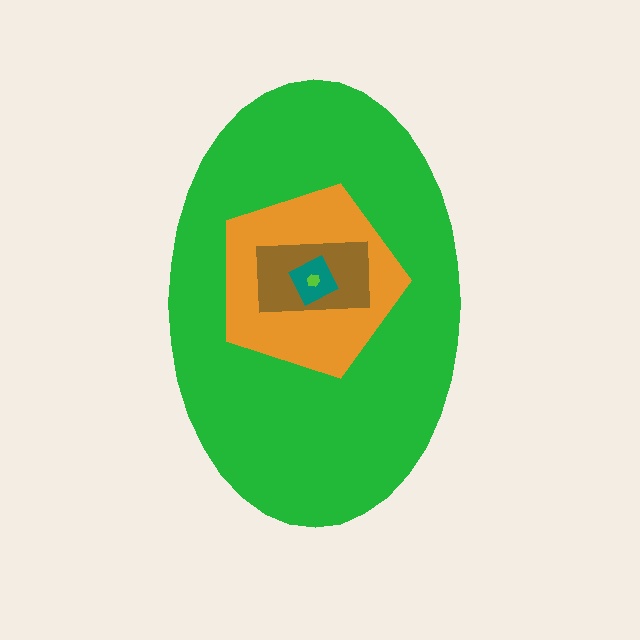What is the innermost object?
The lime hexagon.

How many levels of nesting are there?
5.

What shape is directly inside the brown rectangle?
The teal diamond.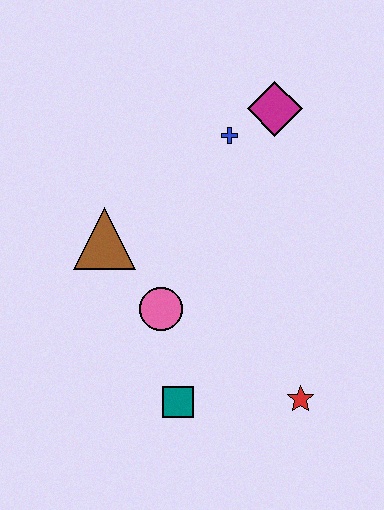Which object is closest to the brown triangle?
The pink circle is closest to the brown triangle.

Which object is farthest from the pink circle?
The magenta diamond is farthest from the pink circle.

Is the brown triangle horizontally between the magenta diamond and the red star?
No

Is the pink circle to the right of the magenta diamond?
No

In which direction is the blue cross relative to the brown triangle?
The blue cross is to the right of the brown triangle.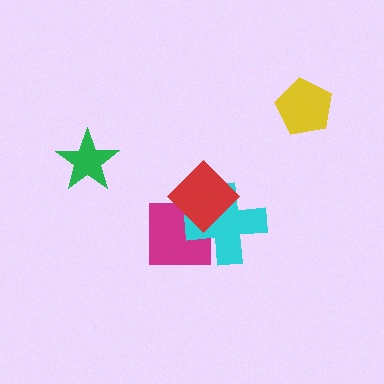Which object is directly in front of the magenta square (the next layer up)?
The cyan cross is directly in front of the magenta square.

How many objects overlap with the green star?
0 objects overlap with the green star.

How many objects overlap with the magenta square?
2 objects overlap with the magenta square.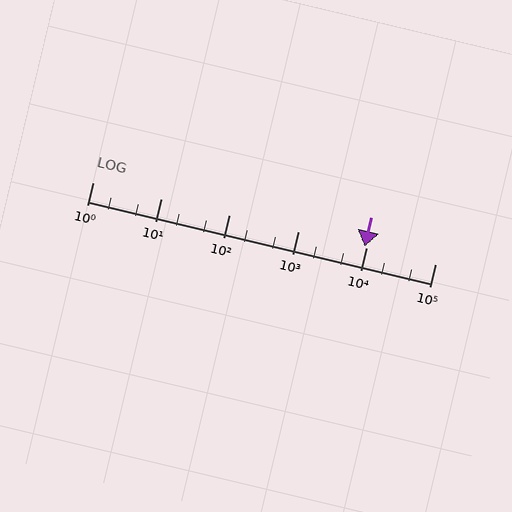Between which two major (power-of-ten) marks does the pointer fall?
The pointer is between 1000 and 10000.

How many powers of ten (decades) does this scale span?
The scale spans 5 decades, from 1 to 100000.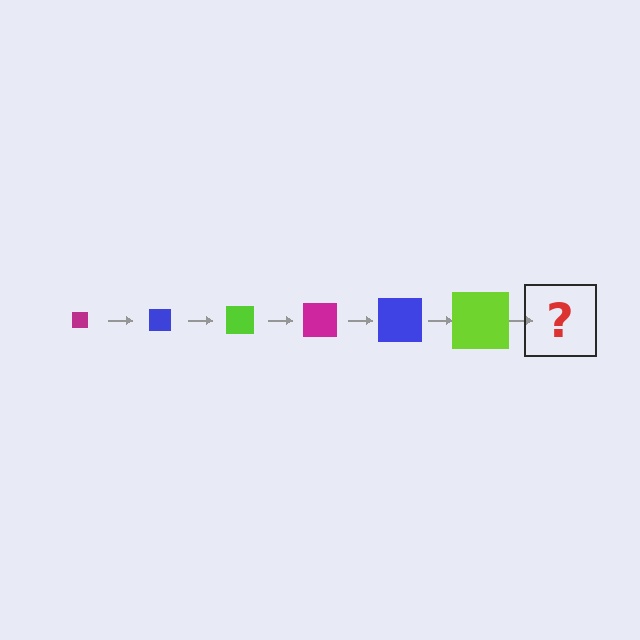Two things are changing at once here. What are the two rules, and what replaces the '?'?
The two rules are that the square grows larger each step and the color cycles through magenta, blue, and lime. The '?' should be a magenta square, larger than the previous one.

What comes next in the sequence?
The next element should be a magenta square, larger than the previous one.